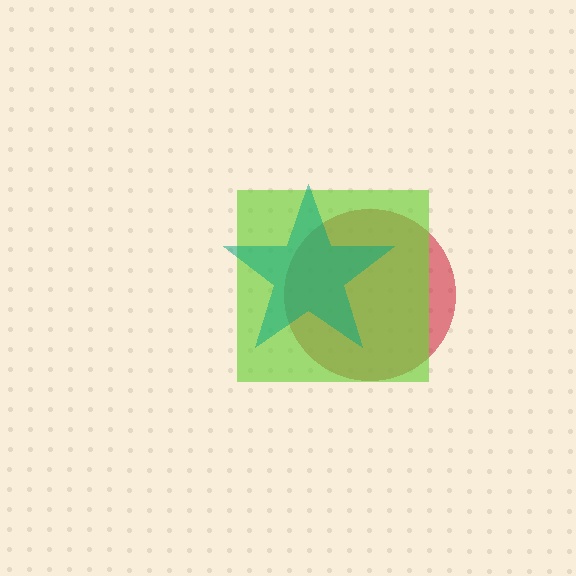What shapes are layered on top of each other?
The layered shapes are: a red circle, a lime square, a teal star.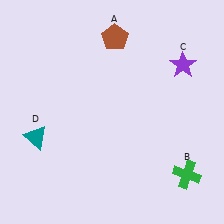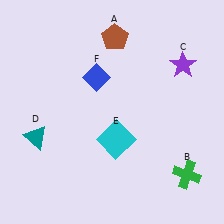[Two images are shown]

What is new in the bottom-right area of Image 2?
A cyan square (E) was added in the bottom-right area of Image 2.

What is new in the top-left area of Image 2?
A blue diamond (F) was added in the top-left area of Image 2.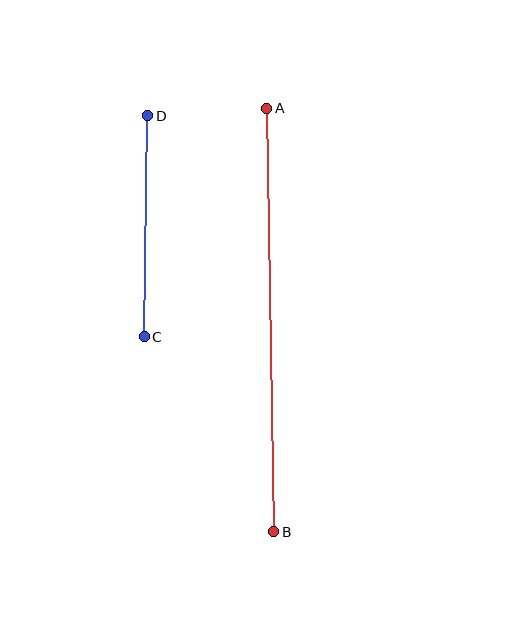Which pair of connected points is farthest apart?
Points A and B are farthest apart.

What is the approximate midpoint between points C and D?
The midpoint is at approximately (146, 226) pixels.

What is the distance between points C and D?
The distance is approximately 221 pixels.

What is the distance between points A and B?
The distance is approximately 424 pixels.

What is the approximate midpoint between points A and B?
The midpoint is at approximately (270, 320) pixels.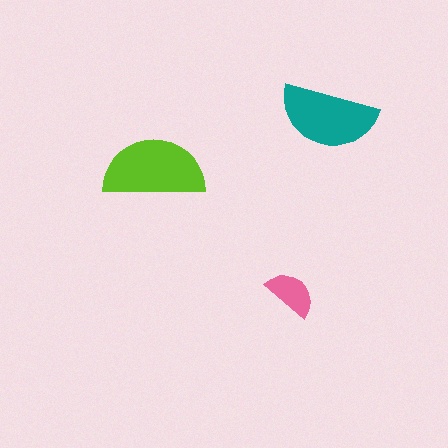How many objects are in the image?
There are 3 objects in the image.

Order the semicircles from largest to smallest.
the lime one, the teal one, the pink one.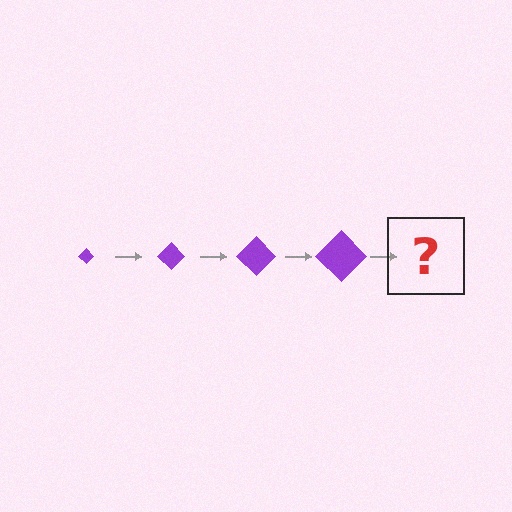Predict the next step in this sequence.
The next step is a purple diamond, larger than the previous one.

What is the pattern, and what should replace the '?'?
The pattern is that the diamond gets progressively larger each step. The '?' should be a purple diamond, larger than the previous one.